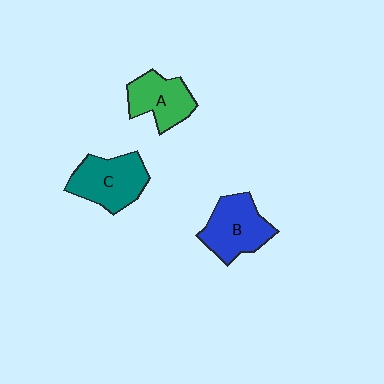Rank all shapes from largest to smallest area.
From largest to smallest: C (teal), B (blue), A (green).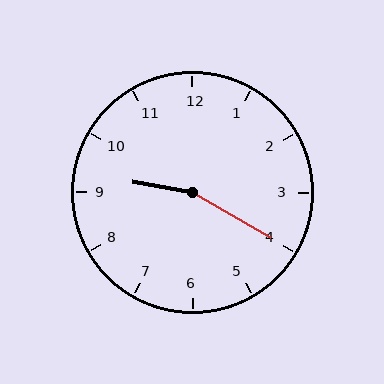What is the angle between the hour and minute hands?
Approximately 160 degrees.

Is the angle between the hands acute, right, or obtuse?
It is obtuse.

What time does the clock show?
9:20.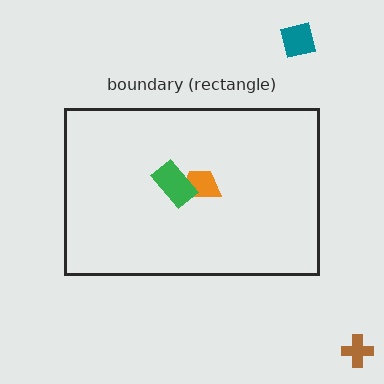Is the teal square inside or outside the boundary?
Outside.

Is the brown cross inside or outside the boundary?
Outside.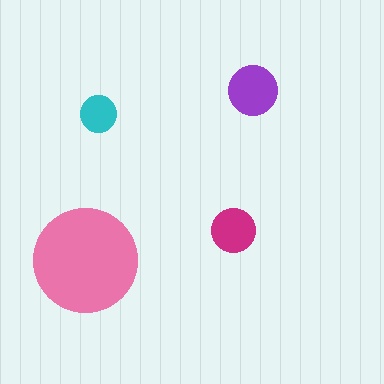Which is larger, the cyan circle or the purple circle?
The purple one.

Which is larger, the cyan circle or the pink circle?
The pink one.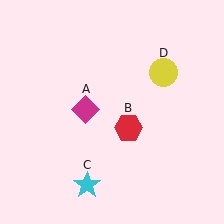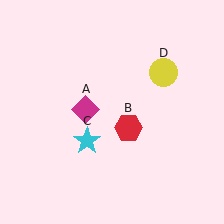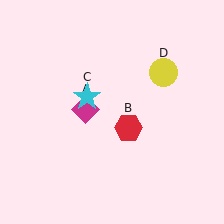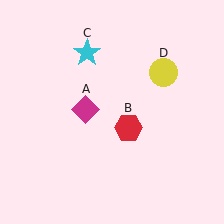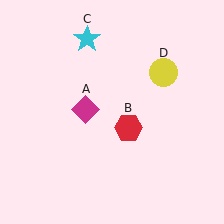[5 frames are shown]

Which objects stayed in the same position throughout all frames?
Magenta diamond (object A) and red hexagon (object B) and yellow circle (object D) remained stationary.